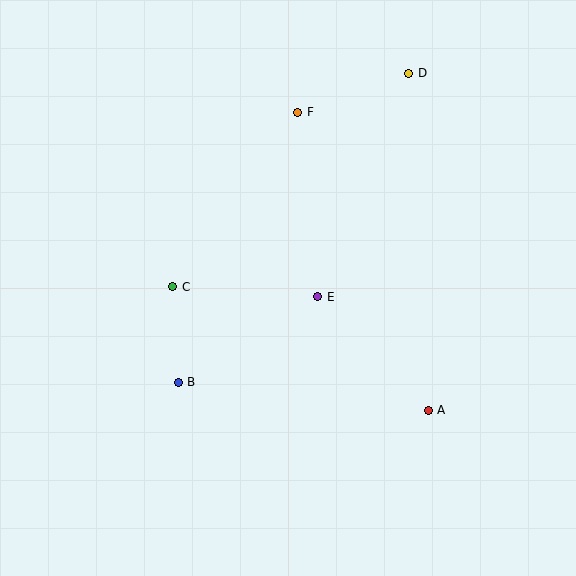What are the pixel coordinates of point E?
Point E is at (318, 297).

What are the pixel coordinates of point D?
Point D is at (409, 73).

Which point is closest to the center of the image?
Point E at (318, 297) is closest to the center.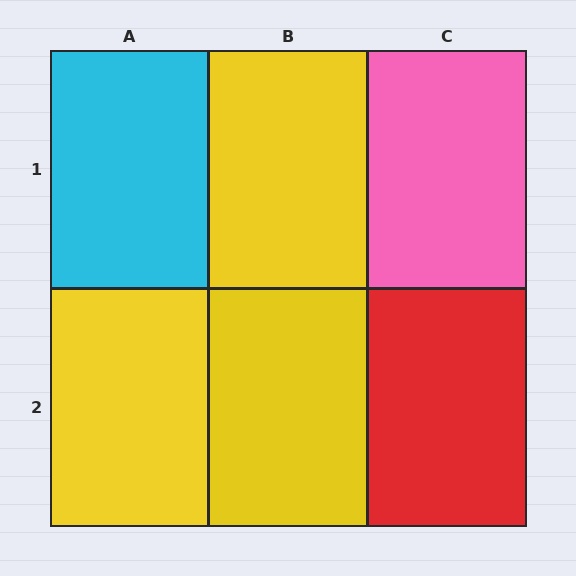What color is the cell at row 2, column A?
Yellow.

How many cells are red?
1 cell is red.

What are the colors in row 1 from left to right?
Cyan, yellow, pink.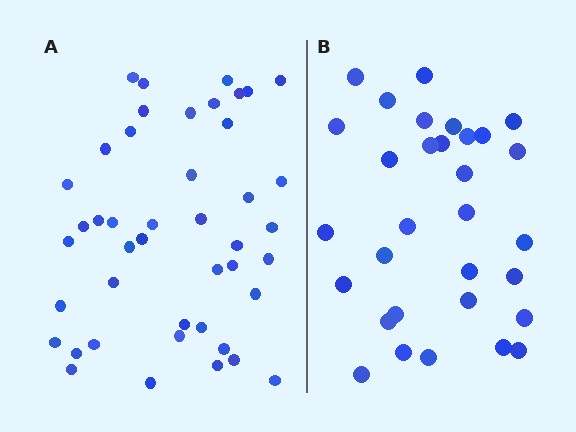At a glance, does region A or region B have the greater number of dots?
Region A (the left region) has more dots.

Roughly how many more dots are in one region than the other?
Region A has approximately 15 more dots than region B.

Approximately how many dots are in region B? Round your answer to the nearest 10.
About 30 dots. (The exact count is 31, which rounds to 30.)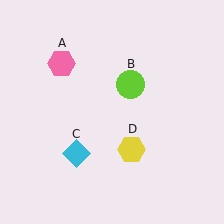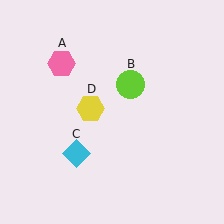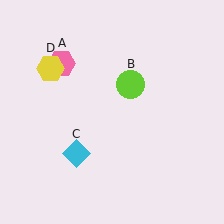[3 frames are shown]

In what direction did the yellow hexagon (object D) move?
The yellow hexagon (object D) moved up and to the left.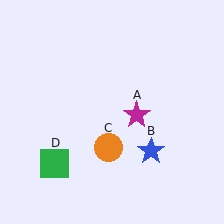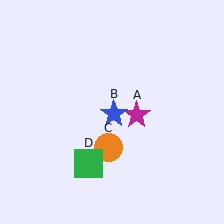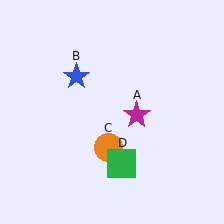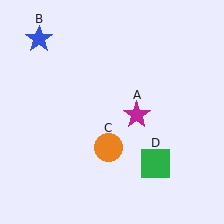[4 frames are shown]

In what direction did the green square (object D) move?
The green square (object D) moved right.